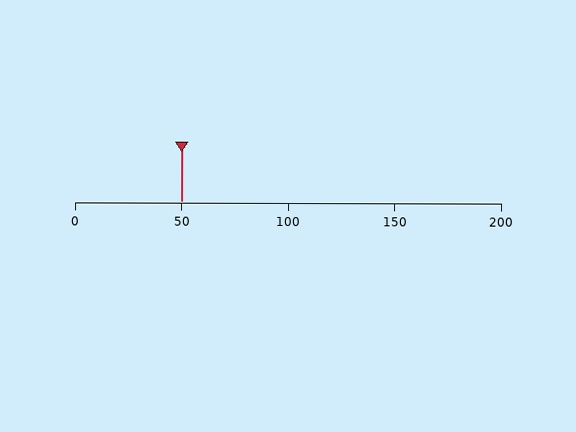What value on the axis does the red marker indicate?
The marker indicates approximately 50.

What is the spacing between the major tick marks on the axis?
The major ticks are spaced 50 apart.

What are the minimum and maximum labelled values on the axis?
The axis runs from 0 to 200.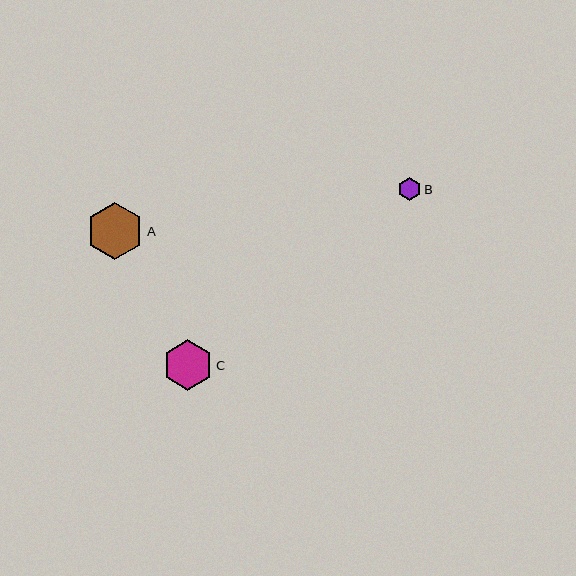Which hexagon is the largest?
Hexagon A is the largest with a size of approximately 58 pixels.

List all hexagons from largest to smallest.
From largest to smallest: A, C, B.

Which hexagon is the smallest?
Hexagon B is the smallest with a size of approximately 23 pixels.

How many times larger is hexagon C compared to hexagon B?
Hexagon C is approximately 2.2 times the size of hexagon B.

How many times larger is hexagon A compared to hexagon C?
Hexagon A is approximately 1.1 times the size of hexagon C.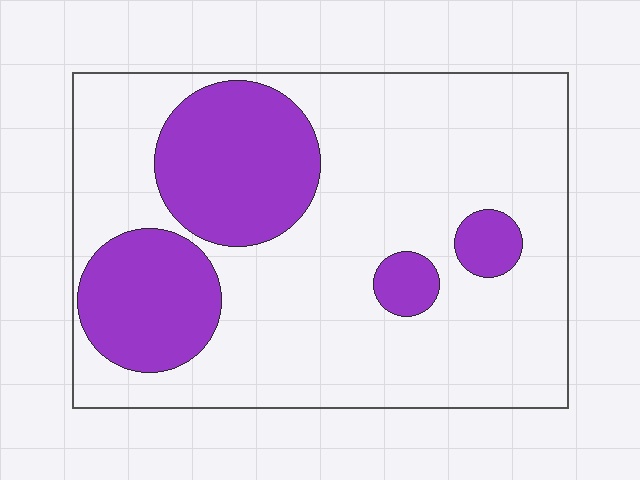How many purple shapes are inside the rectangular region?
4.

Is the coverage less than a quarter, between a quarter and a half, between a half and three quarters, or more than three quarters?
Between a quarter and a half.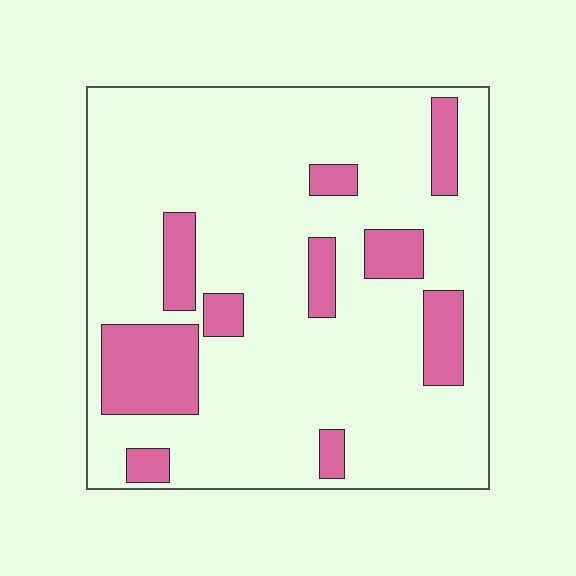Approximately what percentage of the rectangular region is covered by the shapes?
Approximately 20%.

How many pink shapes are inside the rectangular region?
10.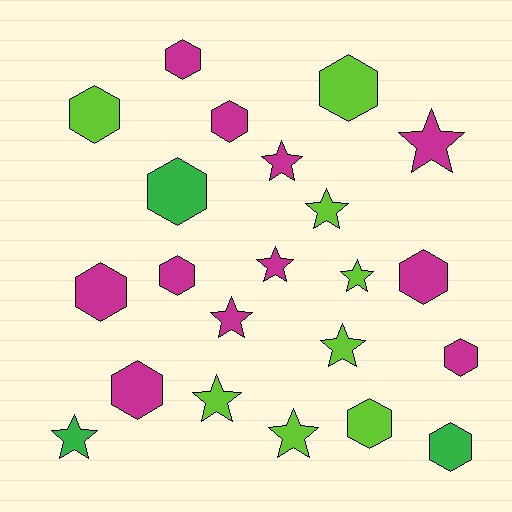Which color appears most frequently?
Magenta, with 11 objects.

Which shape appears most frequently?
Hexagon, with 12 objects.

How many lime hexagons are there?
There are 3 lime hexagons.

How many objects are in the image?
There are 22 objects.